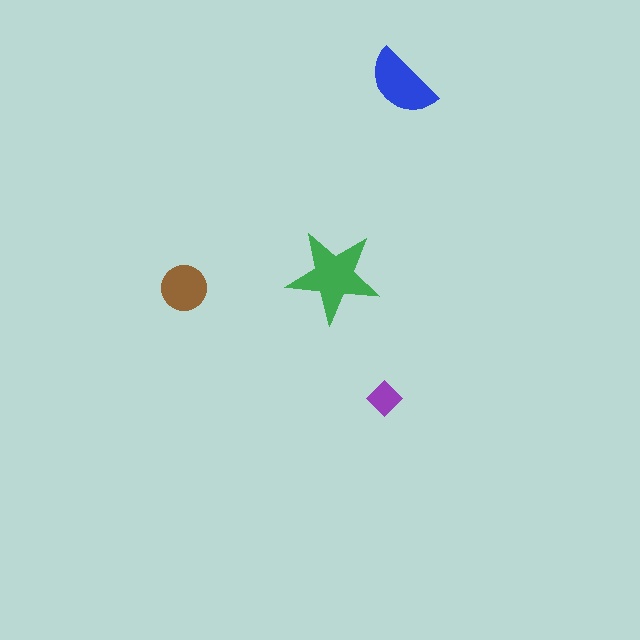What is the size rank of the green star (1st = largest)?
1st.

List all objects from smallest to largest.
The purple diamond, the brown circle, the blue semicircle, the green star.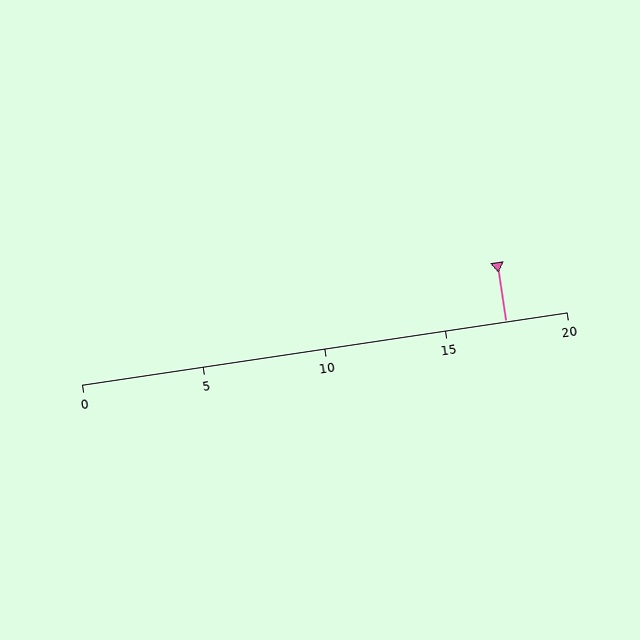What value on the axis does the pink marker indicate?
The marker indicates approximately 17.5.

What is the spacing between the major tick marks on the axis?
The major ticks are spaced 5 apart.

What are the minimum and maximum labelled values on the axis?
The axis runs from 0 to 20.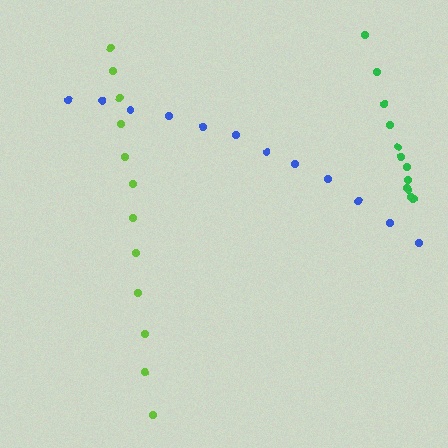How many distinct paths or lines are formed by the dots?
There are 3 distinct paths.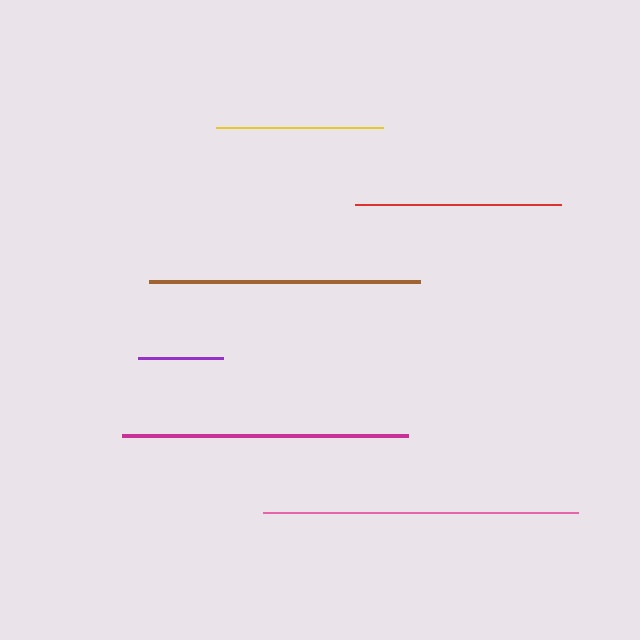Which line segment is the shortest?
The purple line is the shortest at approximately 86 pixels.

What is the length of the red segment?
The red segment is approximately 206 pixels long.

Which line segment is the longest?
The pink line is the longest at approximately 315 pixels.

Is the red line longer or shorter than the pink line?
The pink line is longer than the red line.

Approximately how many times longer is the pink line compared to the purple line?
The pink line is approximately 3.7 times the length of the purple line.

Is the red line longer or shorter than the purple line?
The red line is longer than the purple line.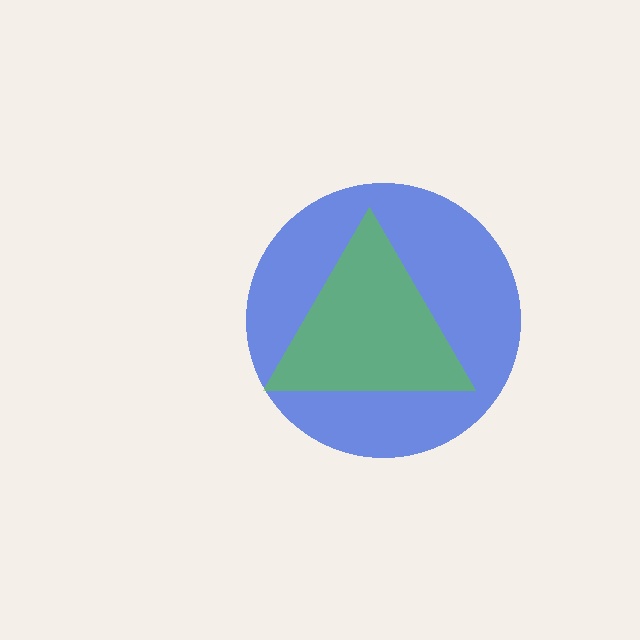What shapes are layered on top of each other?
The layered shapes are: a blue circle, a lime triangle.